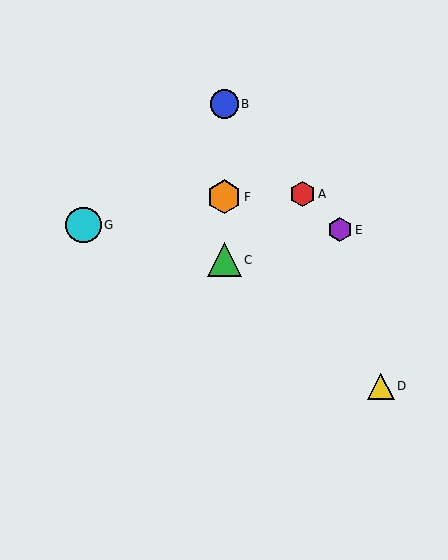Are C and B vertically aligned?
Yes, both are at x≈224.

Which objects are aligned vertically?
Objects B, C, F are aligned vertically.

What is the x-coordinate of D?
Object D is at x≈381.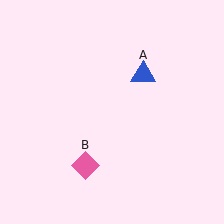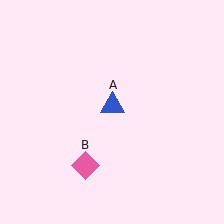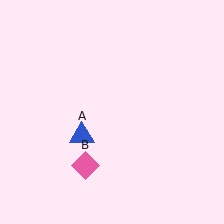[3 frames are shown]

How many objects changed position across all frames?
1 object changed position: blue triangle (object A).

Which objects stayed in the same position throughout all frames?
Pink diamond (object B) remained stationary.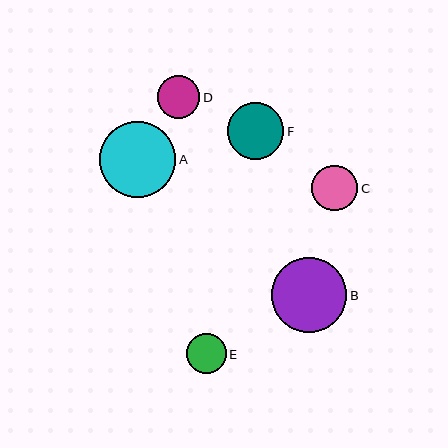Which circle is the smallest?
Circle E is the smallest with a size of approximately 40 pixels.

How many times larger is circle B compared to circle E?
Circle B is approximately 1.9 times the size of circle E.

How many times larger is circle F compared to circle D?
Circle F is approximately 1.3 times the size of circle D.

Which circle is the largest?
Circle A is the largest with a size of approximately 76 pixels.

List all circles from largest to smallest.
From largest to smallest: A, B, F, C, D, E.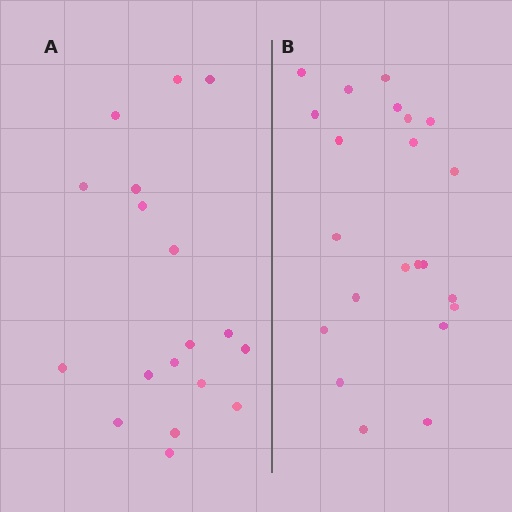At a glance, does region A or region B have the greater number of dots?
Region B (the right region) has more dots.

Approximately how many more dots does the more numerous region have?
Region B has about 4 more dots than region A.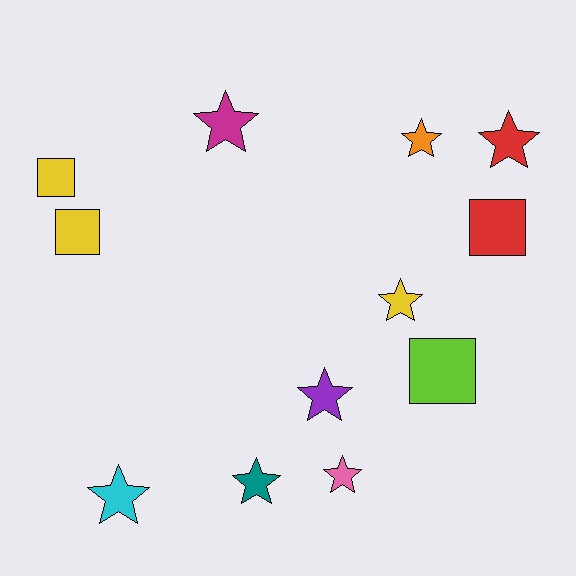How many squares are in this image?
There are 4 squares.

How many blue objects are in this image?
There are no blue objects.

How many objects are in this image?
There are 12 objects.